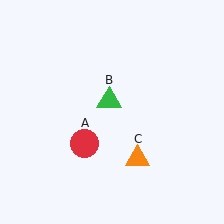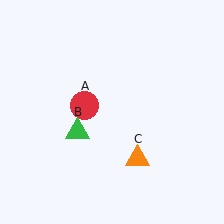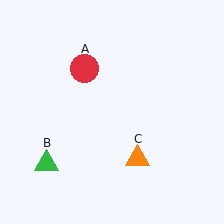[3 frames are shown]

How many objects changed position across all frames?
2 objects changed position: red circle (object A), green triangle (object B).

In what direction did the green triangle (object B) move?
The green triangle (object B) moved down and to the left.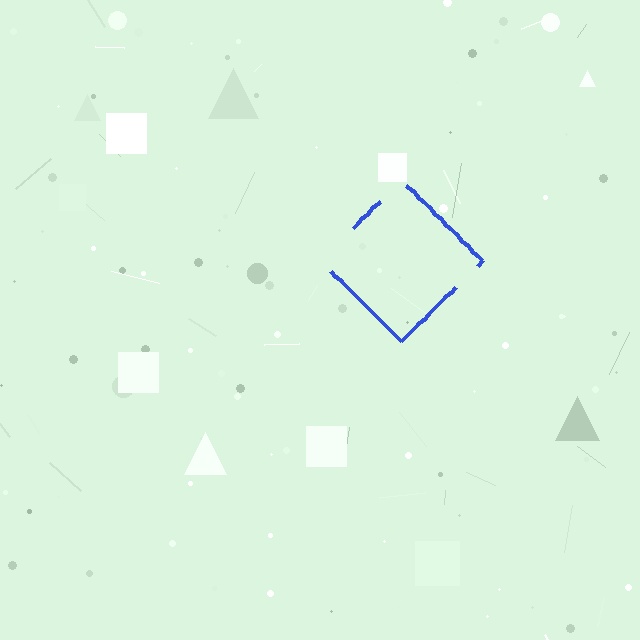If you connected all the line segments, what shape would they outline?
They would outline a diamond.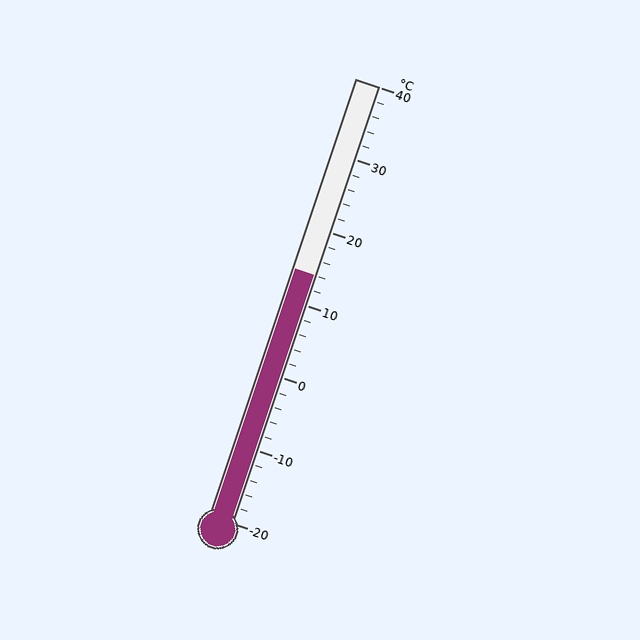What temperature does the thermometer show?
The thermometer shows approximately 14°C.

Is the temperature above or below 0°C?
The temperature is above 0°C.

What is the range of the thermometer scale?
The thermometer scale ranges from -20°C to 40°C.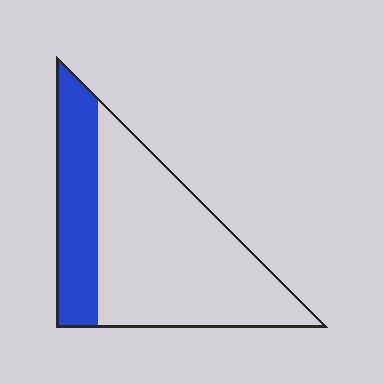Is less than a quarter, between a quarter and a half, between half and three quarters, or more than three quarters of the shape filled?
Between a quarter and a half.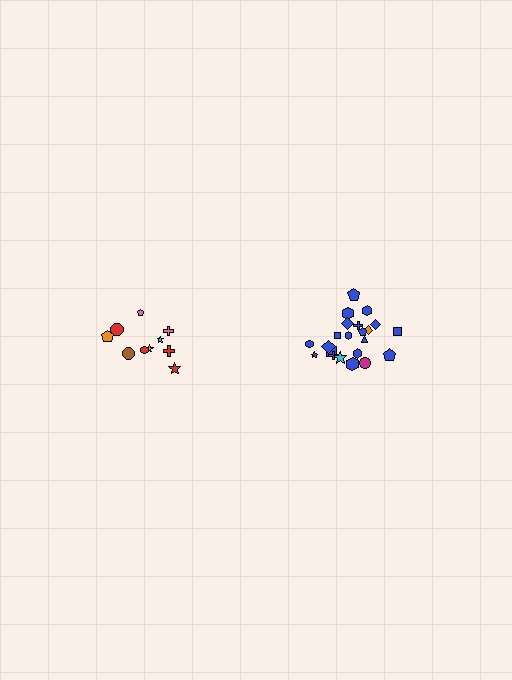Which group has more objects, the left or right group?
The right group.